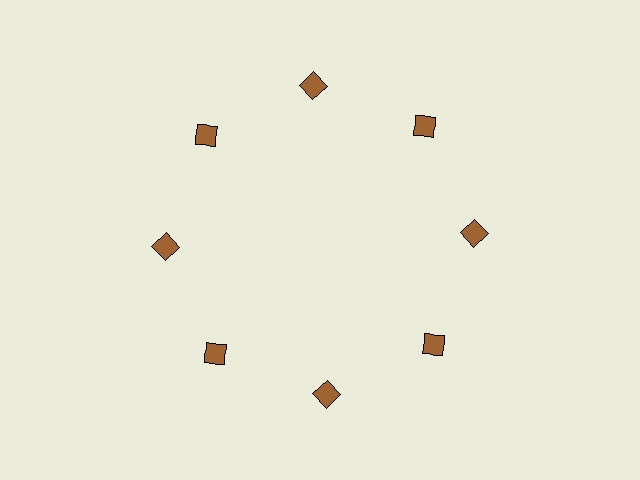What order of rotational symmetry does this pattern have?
This pattern has 8-fold rotational symmetry.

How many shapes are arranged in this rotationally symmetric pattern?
There are 8 shapes, arranged in 8 groups of 1.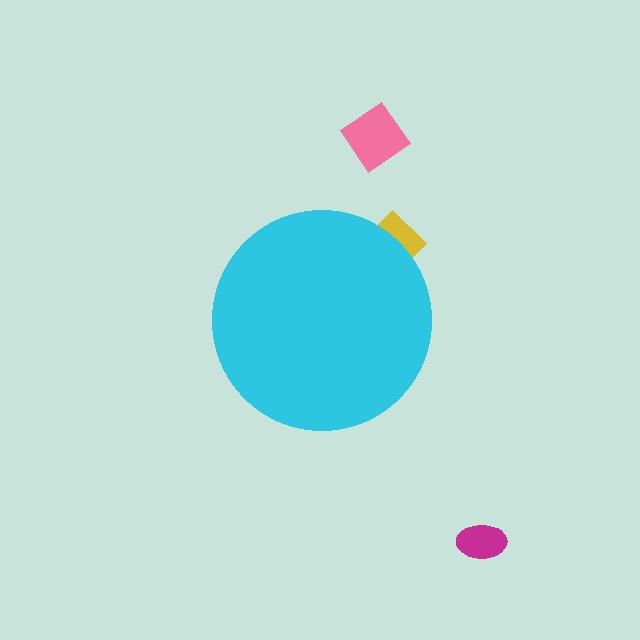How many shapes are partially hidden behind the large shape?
1 shape is partially hidden.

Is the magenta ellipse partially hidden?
No, the magenta ellipse is fully visible.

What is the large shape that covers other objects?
A cyan circle.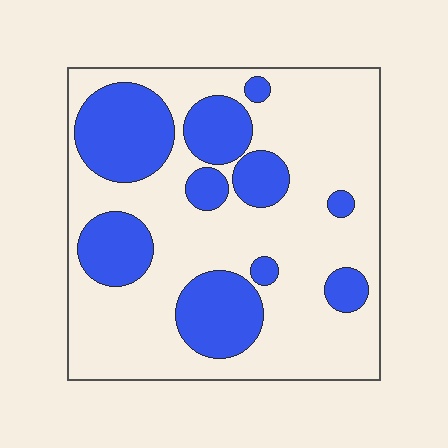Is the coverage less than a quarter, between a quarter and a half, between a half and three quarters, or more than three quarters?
Between a quarter and a half.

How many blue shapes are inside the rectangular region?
10.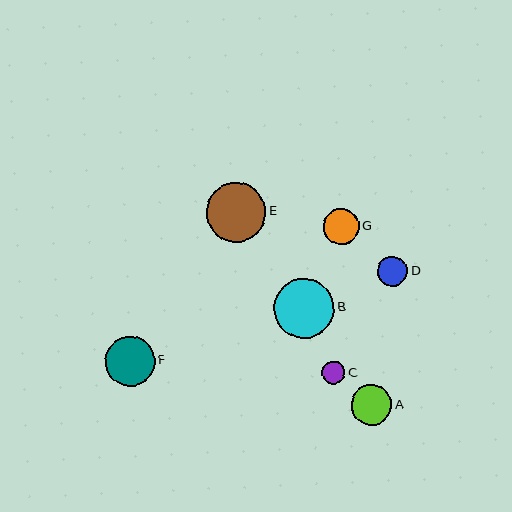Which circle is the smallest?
Circle C is the smallest with a size of approximately 23 pixels.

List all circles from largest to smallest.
From largest to smallest: B, E, F, A, G, D, C.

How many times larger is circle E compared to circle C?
Circle E is approximately 2.5 times the size of circle C.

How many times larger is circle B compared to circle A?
Circle B is approximately 1.5 times the size of circle A.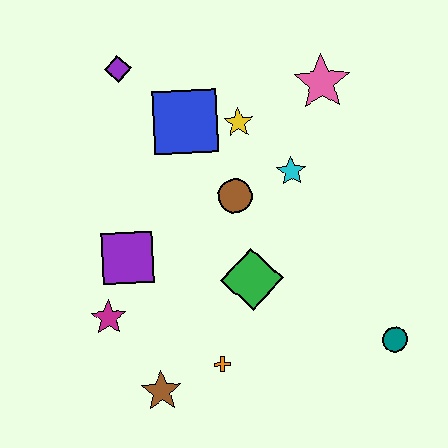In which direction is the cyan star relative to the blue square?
The cyan star is to the right of the blue square.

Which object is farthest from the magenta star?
The pink star is farthest from the magenta star.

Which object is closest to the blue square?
The yellow star is closest to the blue square.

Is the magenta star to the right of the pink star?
No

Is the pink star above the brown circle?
Yes